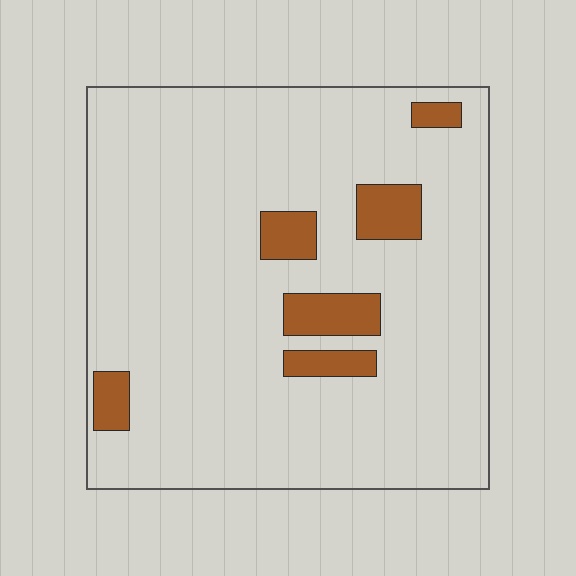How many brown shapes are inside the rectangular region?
6.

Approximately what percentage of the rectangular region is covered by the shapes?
Approximately 10%.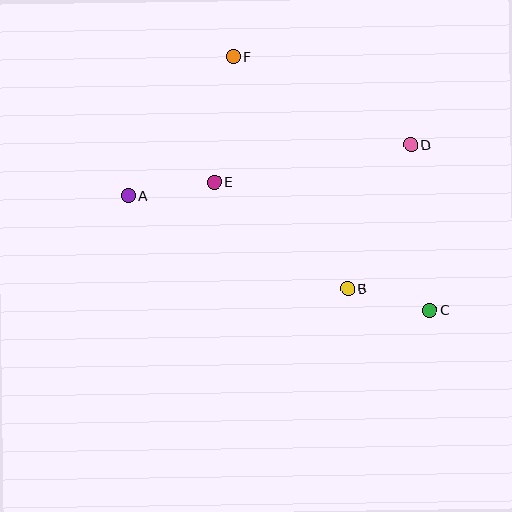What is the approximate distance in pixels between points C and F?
The distance between C and F is approximately 320 pixels.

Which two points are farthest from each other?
Points A and C are farthest from each other.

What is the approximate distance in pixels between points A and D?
The distance between A and D is approximately 287 pixels.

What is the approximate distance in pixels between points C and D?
The distance between C and D is approximately 167 pixels.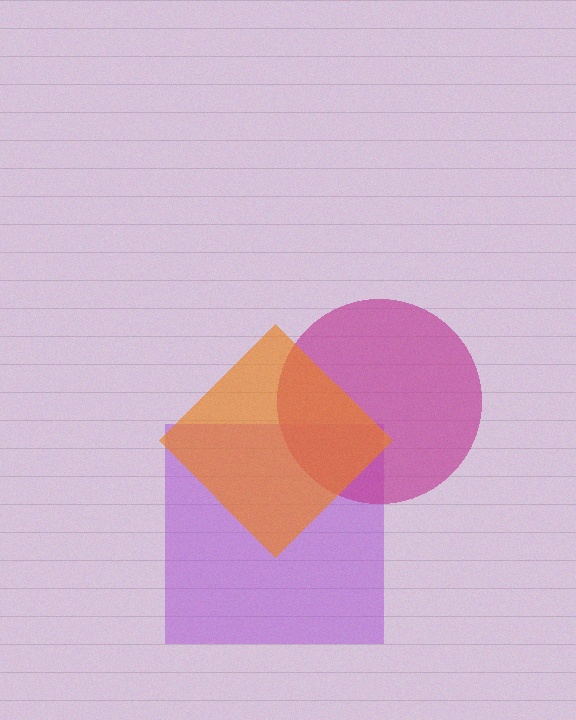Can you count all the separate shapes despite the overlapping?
Yes, there are 3 separate shapes.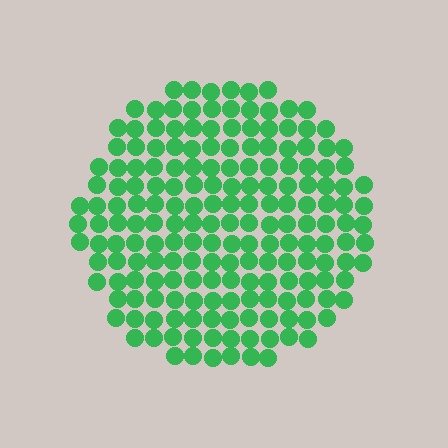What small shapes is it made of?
It is made of small circles.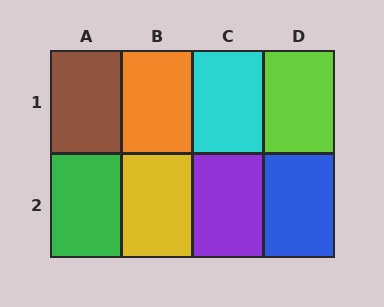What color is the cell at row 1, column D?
Lime.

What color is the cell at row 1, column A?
Brown.